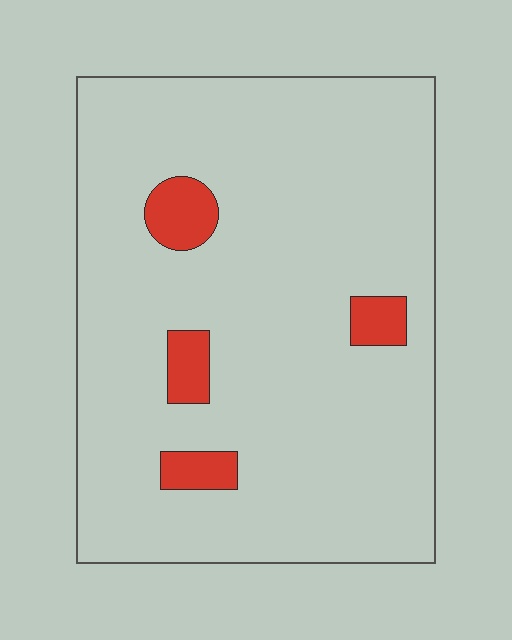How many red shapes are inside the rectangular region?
4.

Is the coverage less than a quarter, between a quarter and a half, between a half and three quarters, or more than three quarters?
Less than a quarter.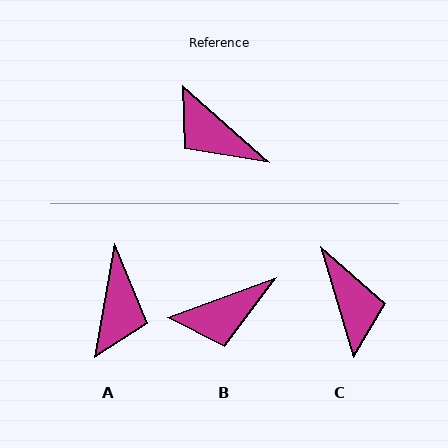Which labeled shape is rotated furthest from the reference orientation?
C, about 148 degrees away.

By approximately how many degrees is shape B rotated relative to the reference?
Approximately 62 degrees counter-clockwise.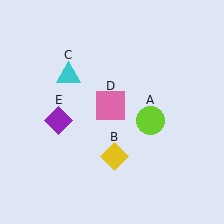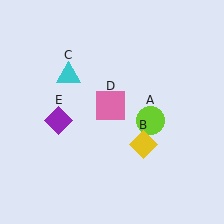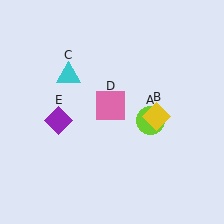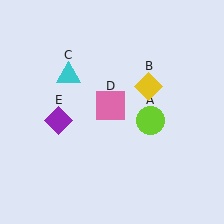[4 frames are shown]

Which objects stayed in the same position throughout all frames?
Lime circle (object A) and cyan triangle (object C) and pink square (object D) and purple diamond (object E) remained stationary.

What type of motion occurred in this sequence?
The yellow diamond (object B) rotated counterclockwise around the center of the scene.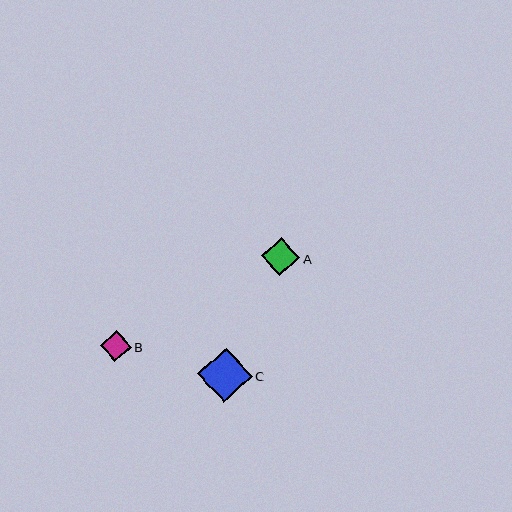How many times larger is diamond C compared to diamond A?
Diamond C is approximately 1.4 times the size of diamond A.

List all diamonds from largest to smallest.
From largest to smallest: C, A, B.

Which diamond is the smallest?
Diamond B is the smallest with a size of approximately 31 pixels.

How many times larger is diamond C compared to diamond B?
Diamond C is approximately 1.7 times the size of diamond B.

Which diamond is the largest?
Diamond C is the largest with a size of approximately 54 pixels.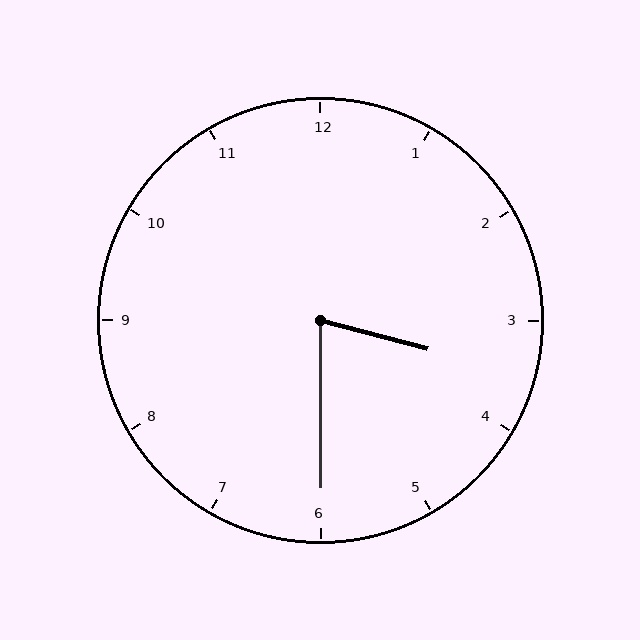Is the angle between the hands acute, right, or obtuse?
It is acute.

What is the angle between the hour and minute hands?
Approximately 75 degrees.